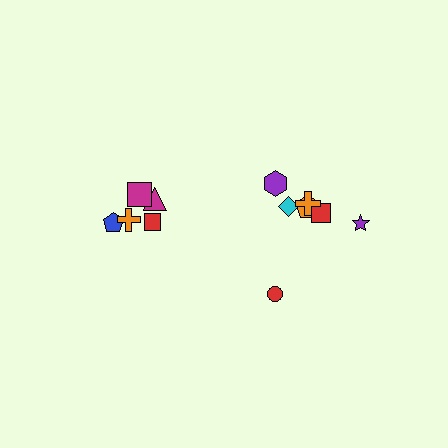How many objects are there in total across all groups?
There are 12 objects.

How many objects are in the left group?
There are 5 objects.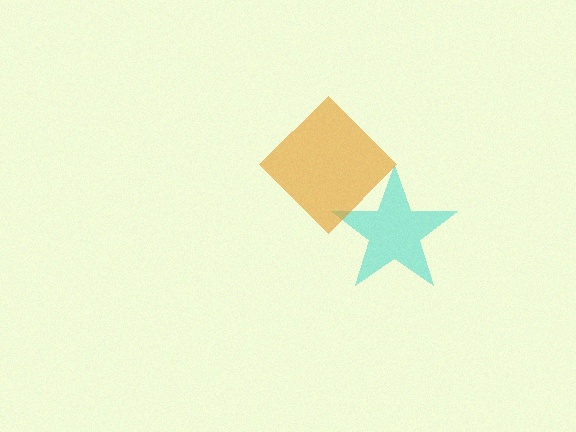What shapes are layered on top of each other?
The layered shapes are: a cyan star, an orange diamond.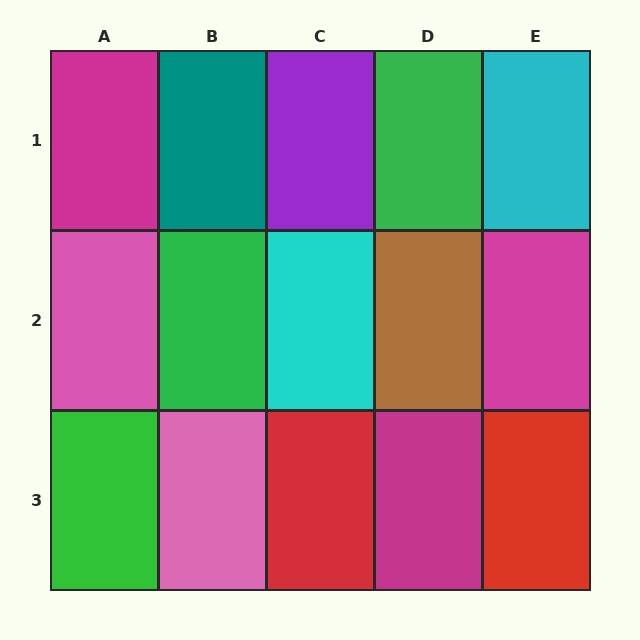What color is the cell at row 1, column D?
Green.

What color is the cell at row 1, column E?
Cyan.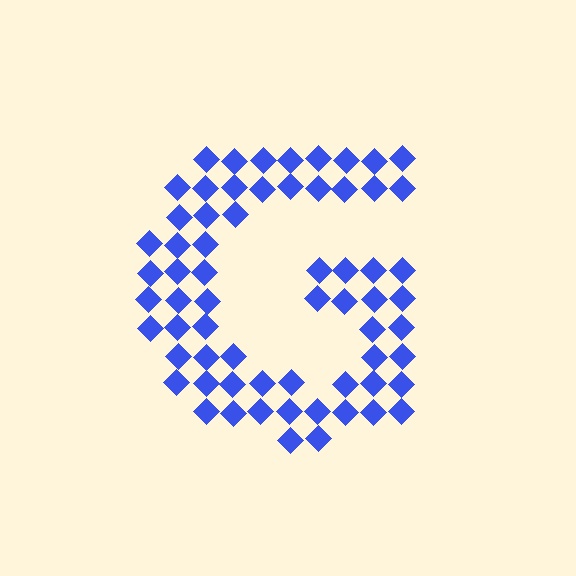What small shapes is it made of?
It is made of small diamonds.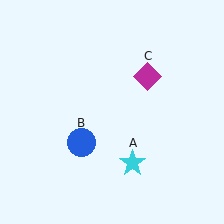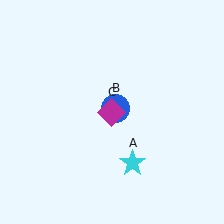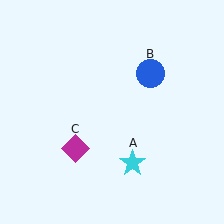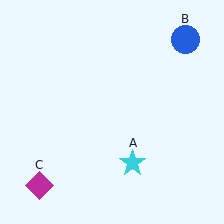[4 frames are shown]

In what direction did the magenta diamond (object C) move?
The magenta diamond (object C) moved down and to the left.